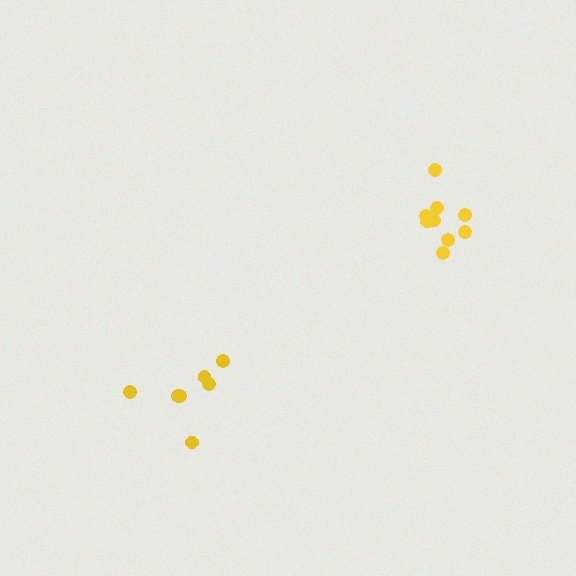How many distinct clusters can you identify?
There are 2 distinct clusters.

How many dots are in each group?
Group 1: 7 dots, Group 2: 9 dots (16 total).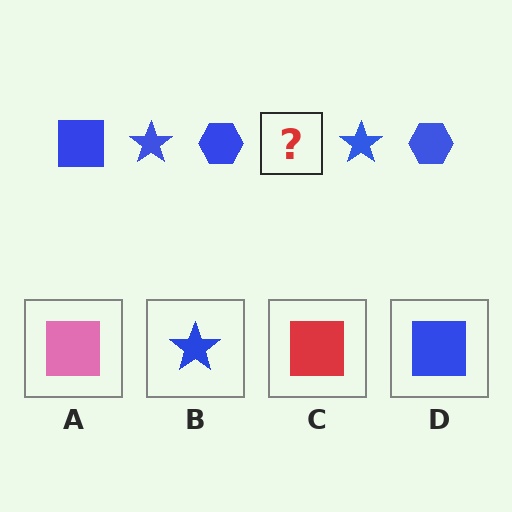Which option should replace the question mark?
Option D.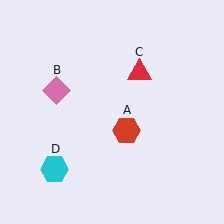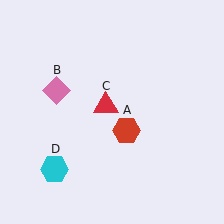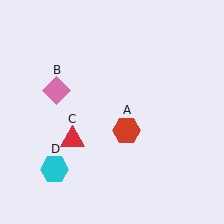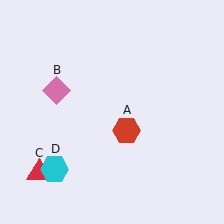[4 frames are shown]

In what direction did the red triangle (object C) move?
The red triangle (object C) moved down and to the left.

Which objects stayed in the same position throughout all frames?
Red hexagon (object A) and pink diamond (object B) and cyan hexagon (object D) remained stationary.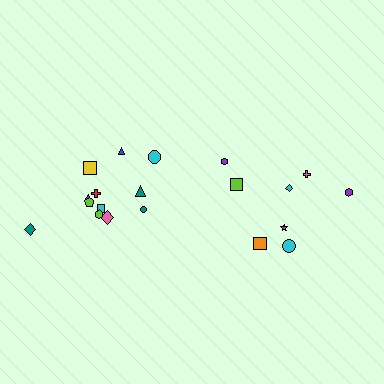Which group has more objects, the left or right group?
The left group.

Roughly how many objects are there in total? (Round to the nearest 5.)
Roughly 20 objects in total.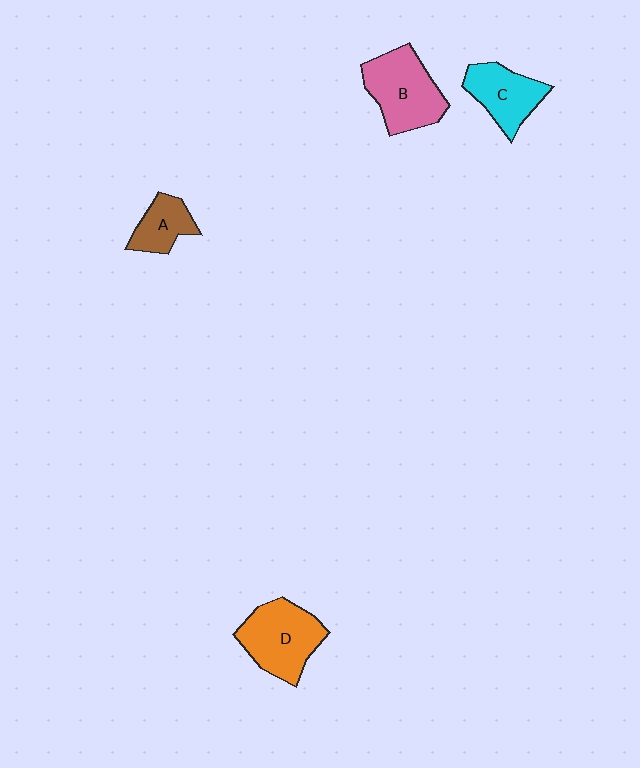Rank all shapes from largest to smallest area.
From largest to smallest: D (orange), B (pink), C (cyan), A (brown).